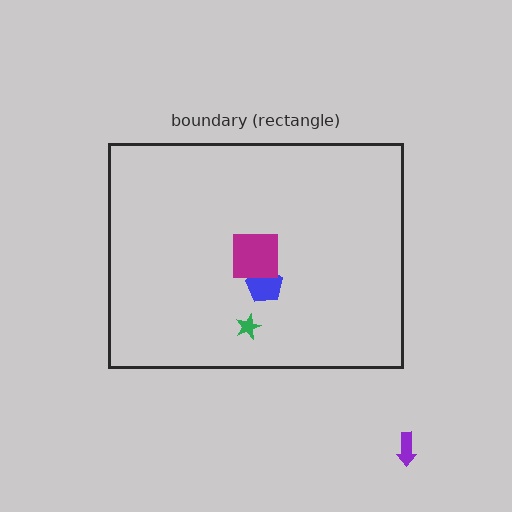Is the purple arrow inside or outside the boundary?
Outside.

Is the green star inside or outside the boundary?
Inside.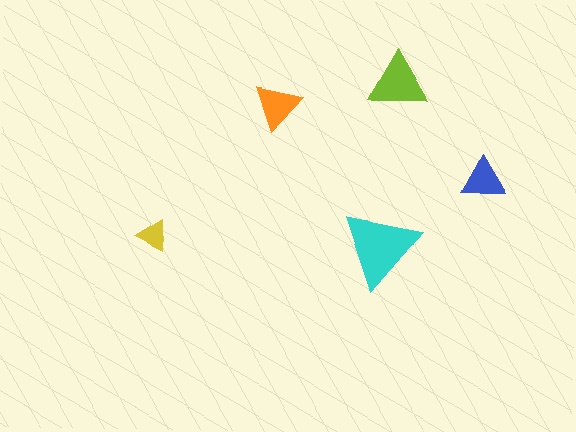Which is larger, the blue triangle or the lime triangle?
The lime one.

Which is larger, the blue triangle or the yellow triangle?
The blue one.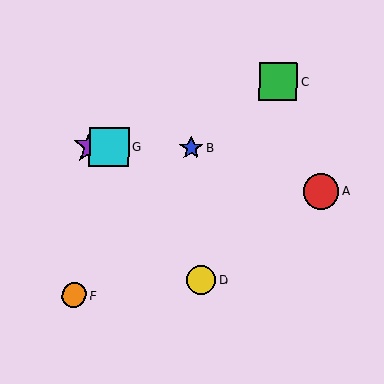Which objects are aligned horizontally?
Objects B, E, G are aligned horizontally.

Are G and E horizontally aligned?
Yes, both are at y≈147.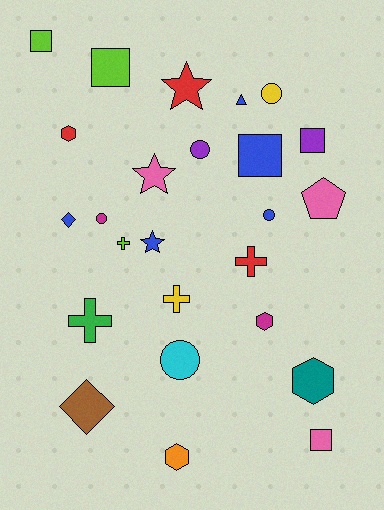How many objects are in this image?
There are 25 objects.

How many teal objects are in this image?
There is 1 teal object.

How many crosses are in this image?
There are 4 crosses.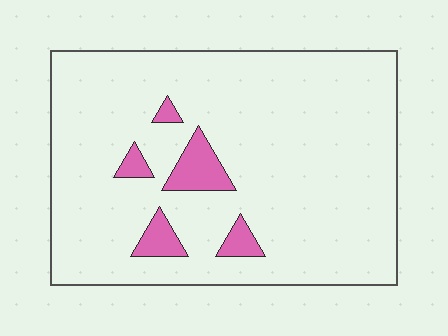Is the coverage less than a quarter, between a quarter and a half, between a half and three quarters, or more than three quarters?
Less than a quarter.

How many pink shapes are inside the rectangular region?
5.